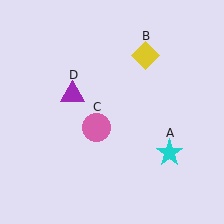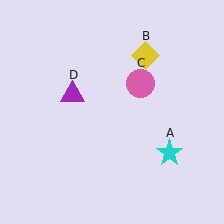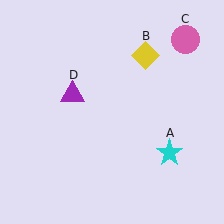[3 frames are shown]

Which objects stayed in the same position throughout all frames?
Cyan star (object A) and yellow diamond (object B) and purple triangle (object D) remained stationary.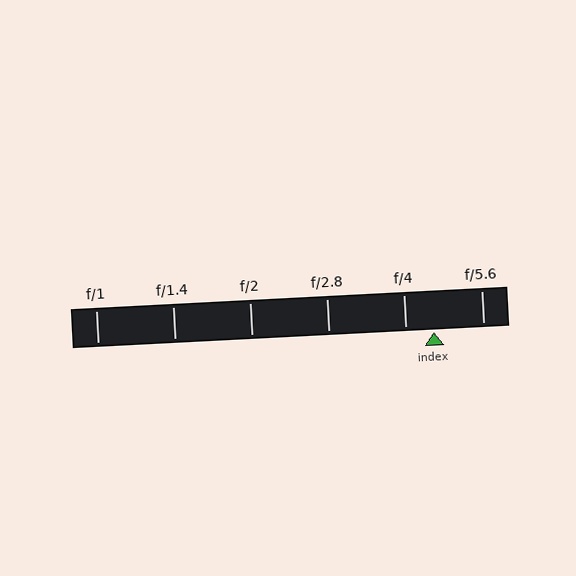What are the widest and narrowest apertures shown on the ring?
The widest aperture shown is f/1 and the narrowest is f/5.6.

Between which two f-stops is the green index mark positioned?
The index mark is between f/4 and f/5.6.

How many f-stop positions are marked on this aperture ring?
There are 6 f-stop positions marked.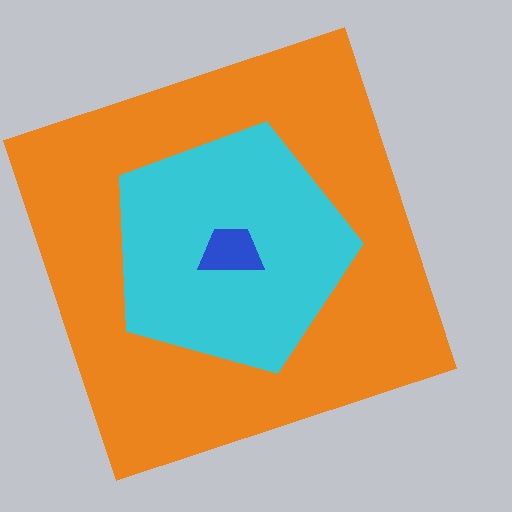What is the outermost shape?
The orange square.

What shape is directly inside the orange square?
The cyan pentagon.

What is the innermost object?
The blue trapezoid.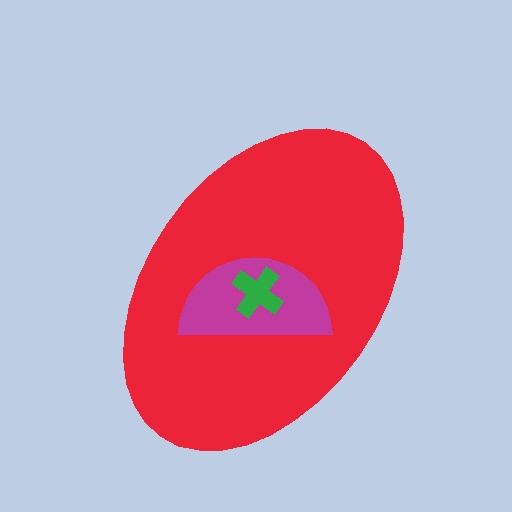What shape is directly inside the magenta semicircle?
The green cross.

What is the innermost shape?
The green cross.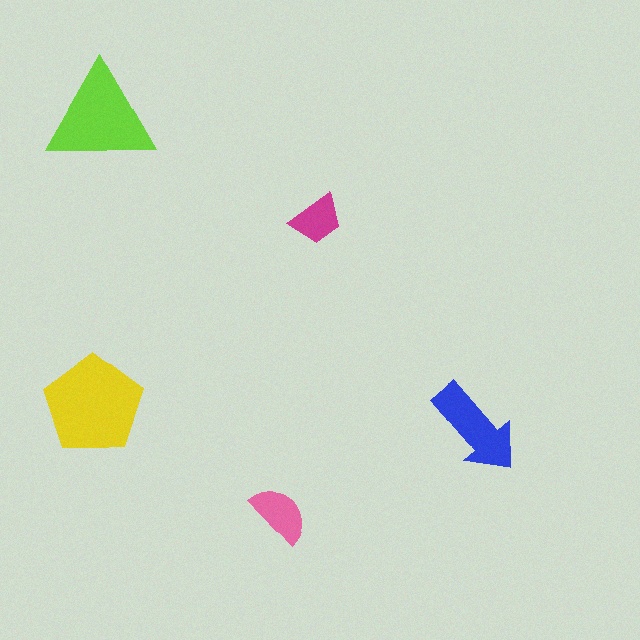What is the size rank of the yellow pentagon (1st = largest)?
1st.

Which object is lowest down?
The pink semicircle is bottommost.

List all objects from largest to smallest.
The yellow pentagon, the lime triangle, the blue arrow, the pink semicircle, the magenta trapezoid.